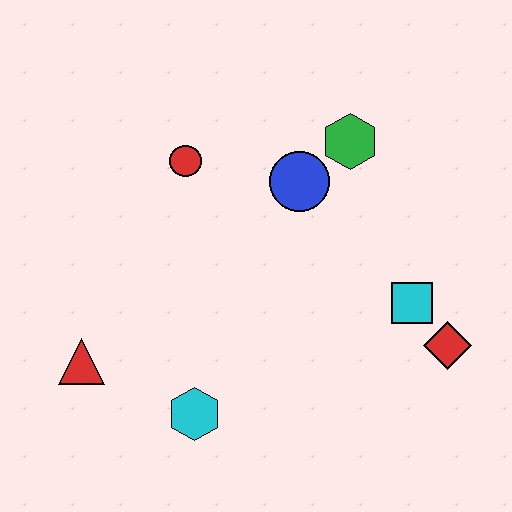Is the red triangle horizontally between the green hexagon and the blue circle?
No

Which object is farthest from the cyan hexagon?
The green hexagon is farthest from the cyan hexagon.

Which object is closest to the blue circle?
The green hexagon is closest to the blue circle.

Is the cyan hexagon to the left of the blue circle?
Yes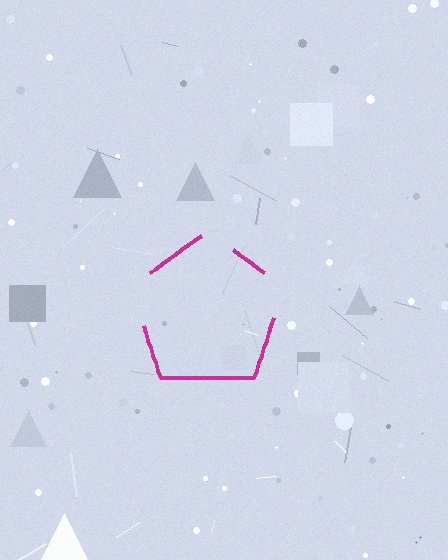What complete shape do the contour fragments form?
The contour fragments form a pentagon.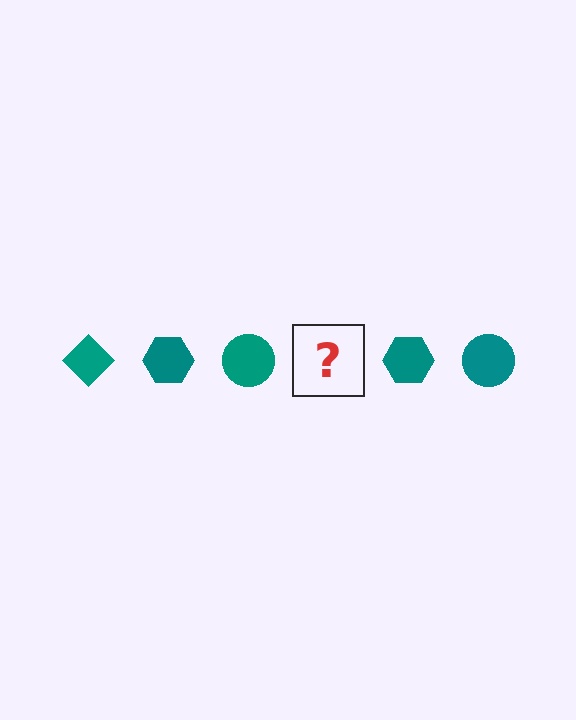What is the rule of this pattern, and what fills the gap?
The rule is that the pattern cycles through diamond, hexagon, circle shapes in teal. The gap should be filled with a teal diamond.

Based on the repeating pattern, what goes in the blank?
The blank should be a teal diamond.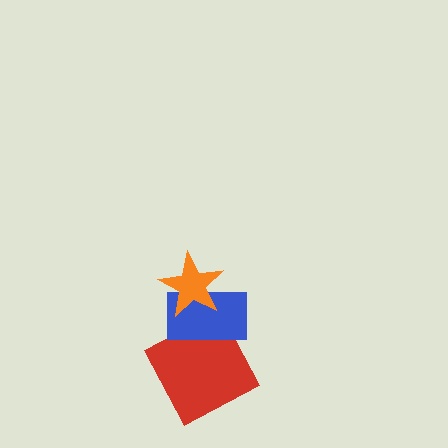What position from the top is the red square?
The red square is 3rd from the top.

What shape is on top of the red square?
The blue rectangle is on top of the red square.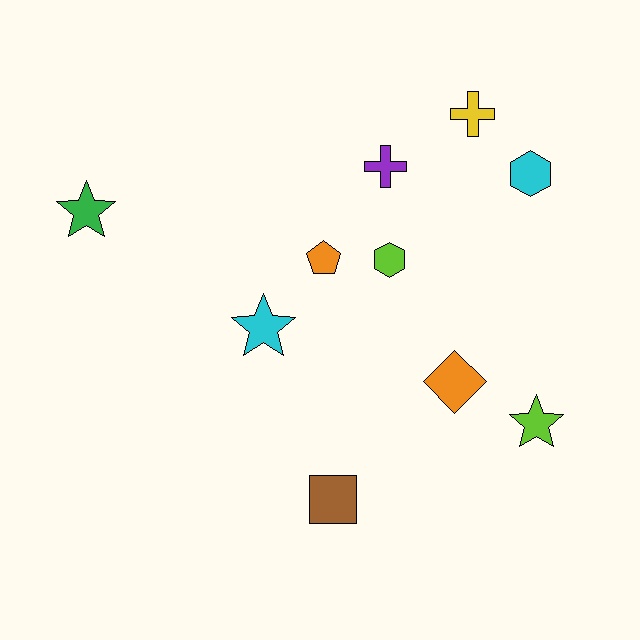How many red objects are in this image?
There are no red objects.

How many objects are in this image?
There are 10 objects.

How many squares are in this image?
There is 1 square.